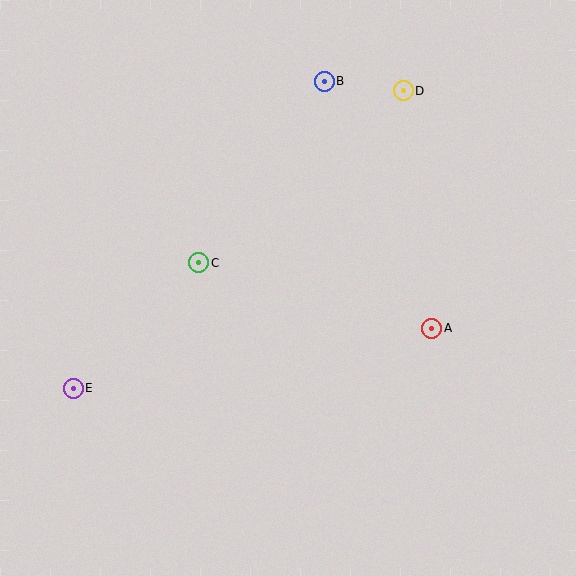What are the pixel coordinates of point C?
Point C is at (199, 263).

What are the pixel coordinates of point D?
Point D is at (403, 91).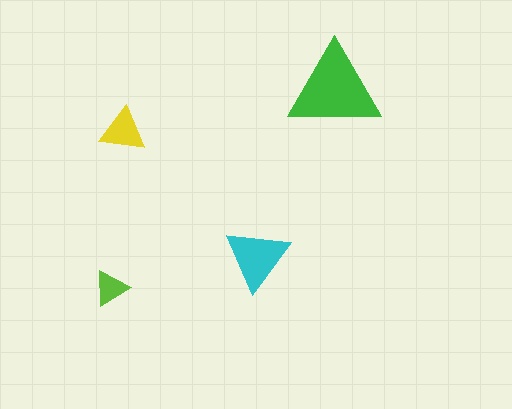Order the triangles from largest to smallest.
the green one, the cyan one, the yellow one, the lime one.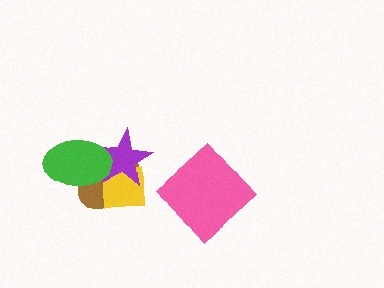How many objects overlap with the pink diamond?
0 objects overlap with the pink diamond.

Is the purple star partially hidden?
Yes, it is partially covered by another shape.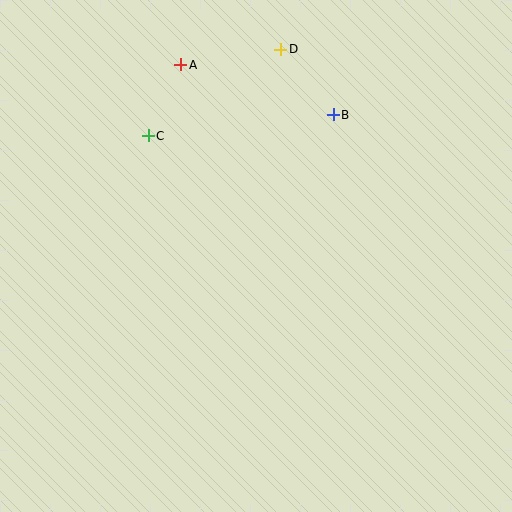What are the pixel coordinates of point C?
Point C is at (148, 136).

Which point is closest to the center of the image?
Point B at (333, 115) is closest to the center.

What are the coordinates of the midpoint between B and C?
The midpoint between B and C is at (241, 125).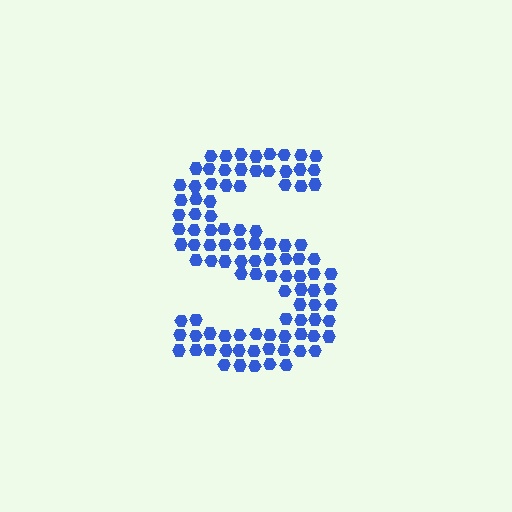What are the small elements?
The small elements are hexagons.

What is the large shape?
The large shape is the letter S.